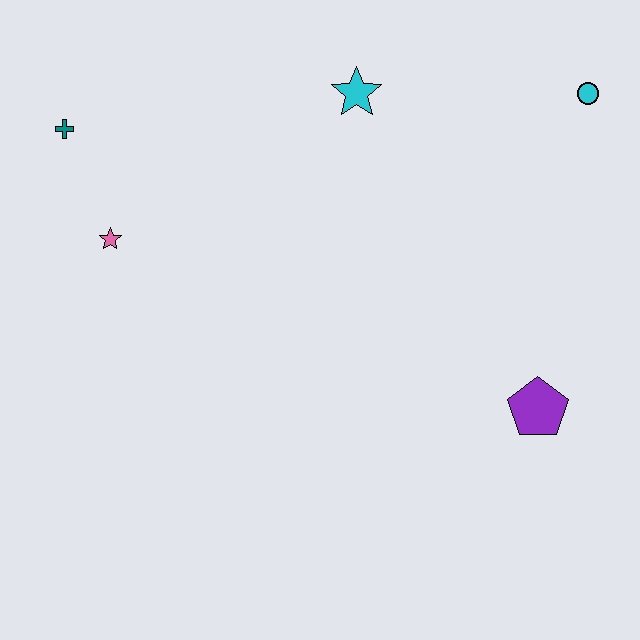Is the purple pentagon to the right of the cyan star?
Yes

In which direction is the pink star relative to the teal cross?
The pink star is below the teal cross.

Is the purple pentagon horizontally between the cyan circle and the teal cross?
Yes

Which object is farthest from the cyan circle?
The teal cross is farthest from the cyan circle.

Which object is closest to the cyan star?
The cyan circle is closest to the cyan star.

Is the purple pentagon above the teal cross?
No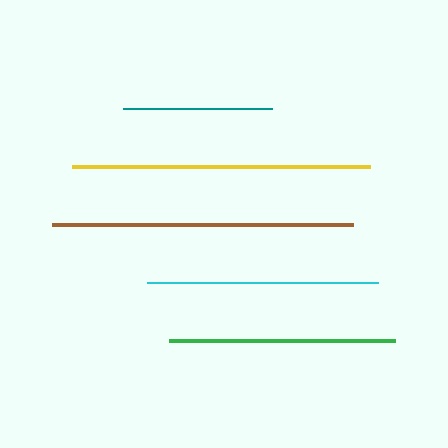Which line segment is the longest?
The brown line is the longest at approximately 301 pixels.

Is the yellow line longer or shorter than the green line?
The yellow line is longer than the green line.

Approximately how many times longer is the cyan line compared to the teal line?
The cyan line is approximately 1.5 times the length of the teal line.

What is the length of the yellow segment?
The yellow segment is approximately 298 pixels long.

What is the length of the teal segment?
The teal segment is approximately 149 pixels long.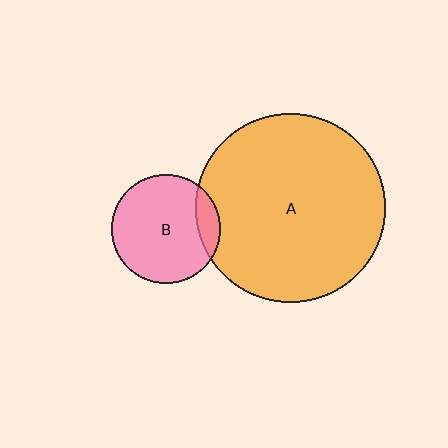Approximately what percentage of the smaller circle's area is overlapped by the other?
Approximately 15%.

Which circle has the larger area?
Circle A (orange).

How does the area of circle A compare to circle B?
Approximately 3.0 times.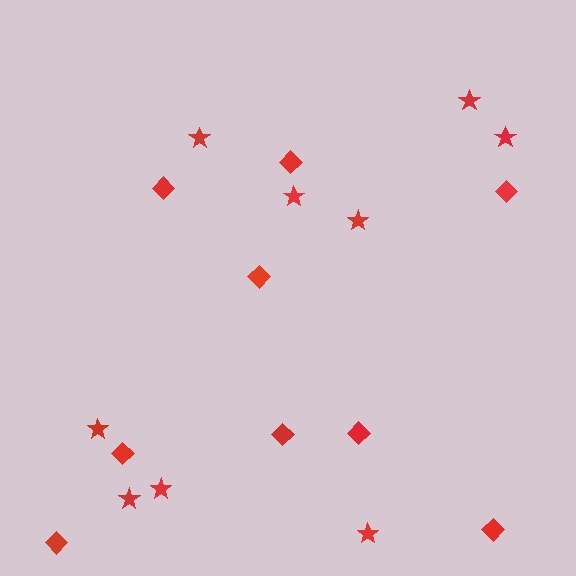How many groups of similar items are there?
There are 2 groups: one group of stars (9) and one group of diamonds (9).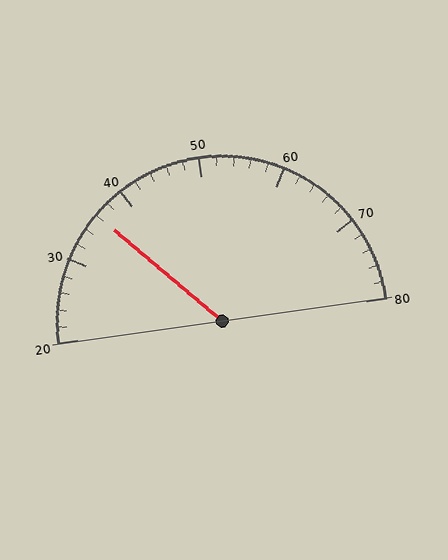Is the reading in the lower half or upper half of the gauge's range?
The reading is in the lower half of the range (20 to 80).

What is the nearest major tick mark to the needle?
The nearest major tick mark is 40.